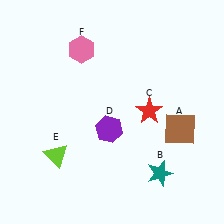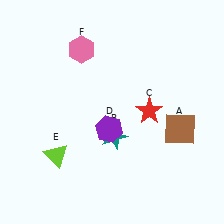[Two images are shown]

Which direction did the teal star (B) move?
The teal star (B) moved left.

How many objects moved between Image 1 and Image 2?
1 object moved between the two images.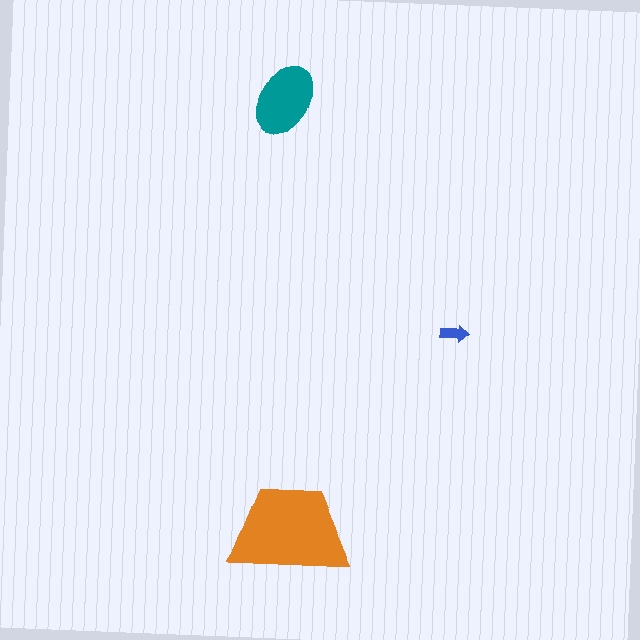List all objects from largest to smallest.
The orange trapezoid, the teal ellipse, the blue arrow.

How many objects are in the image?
There are 3 objects in the image.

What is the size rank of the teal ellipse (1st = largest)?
2nd.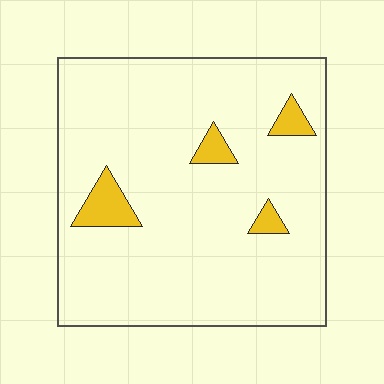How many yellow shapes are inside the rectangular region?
4.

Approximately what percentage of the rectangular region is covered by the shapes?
Approximately 5%.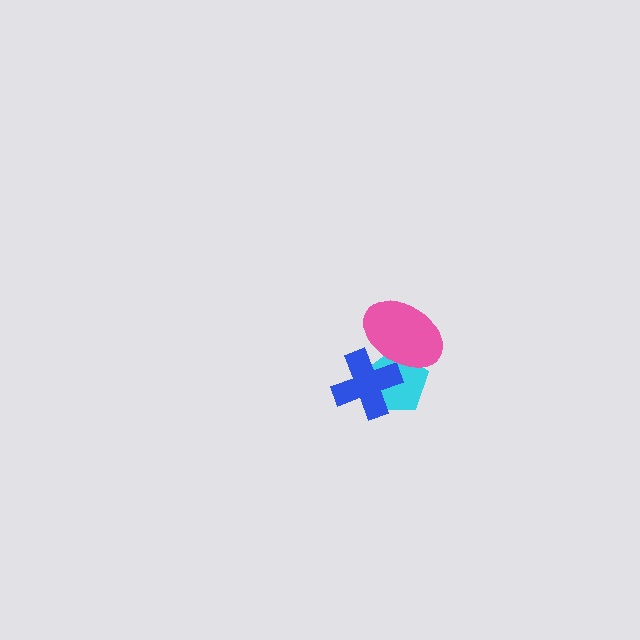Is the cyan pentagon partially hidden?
Yes, it is partially covered by another shape.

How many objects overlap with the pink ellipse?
2 objects overlap with the pink ellipse.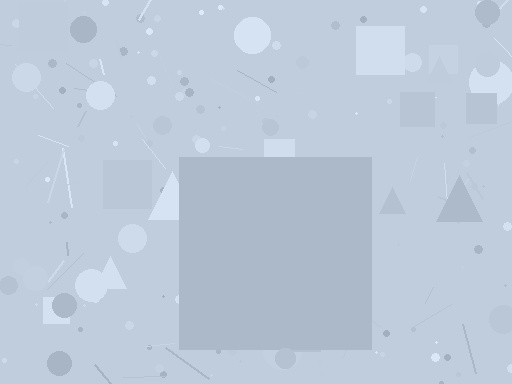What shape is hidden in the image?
A square is hidden in the image.